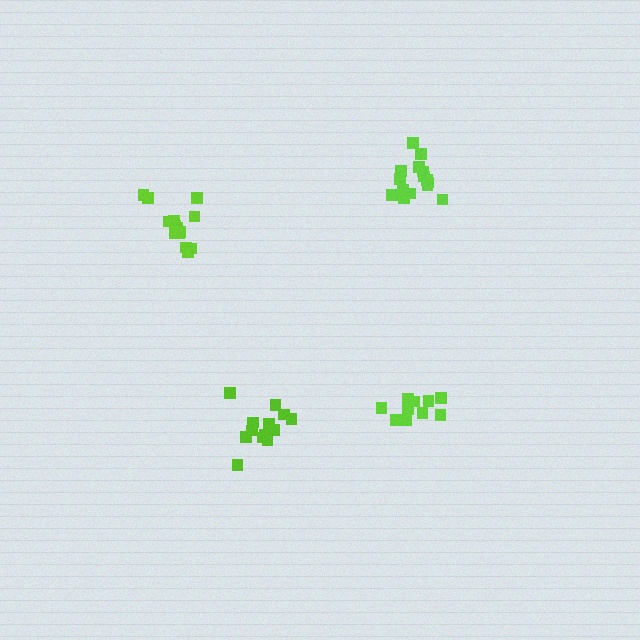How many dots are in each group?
Group 1: 13 dots, Group 2: 15 dots, Group 3: 10 dots, Group 4: 15 dots (53 total).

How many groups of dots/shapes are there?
There are 4 groups.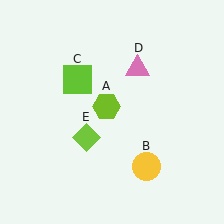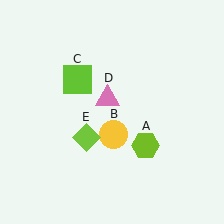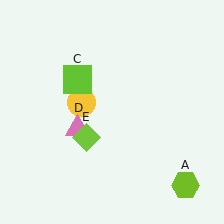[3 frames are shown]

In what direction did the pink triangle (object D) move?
The pink triangle (object D) moved down and to the left.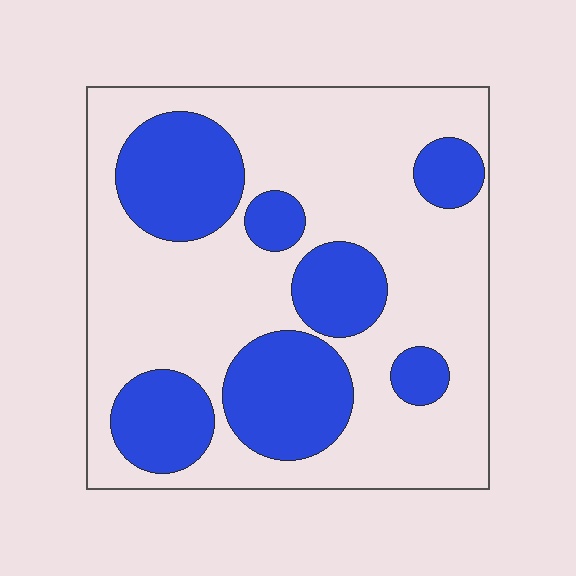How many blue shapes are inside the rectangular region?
7.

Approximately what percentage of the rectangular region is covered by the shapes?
Approximately 30%.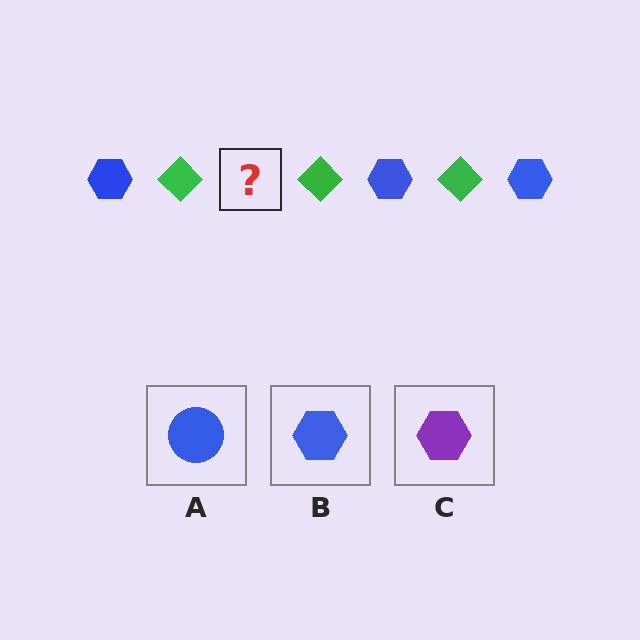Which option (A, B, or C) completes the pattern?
B.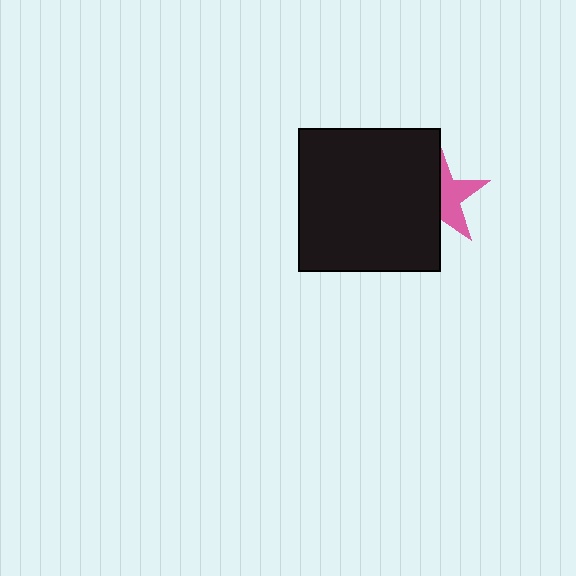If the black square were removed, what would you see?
You would see the complete pink star.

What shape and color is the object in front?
The object in front is a black square.